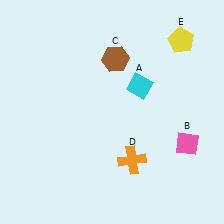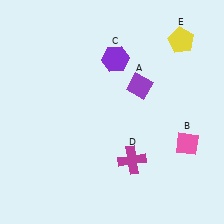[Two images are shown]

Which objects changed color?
A changed from cyan to purple. C changed from brown to purple. D changed from orange to magenta.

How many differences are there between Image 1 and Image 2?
There are 3 differences between the two images.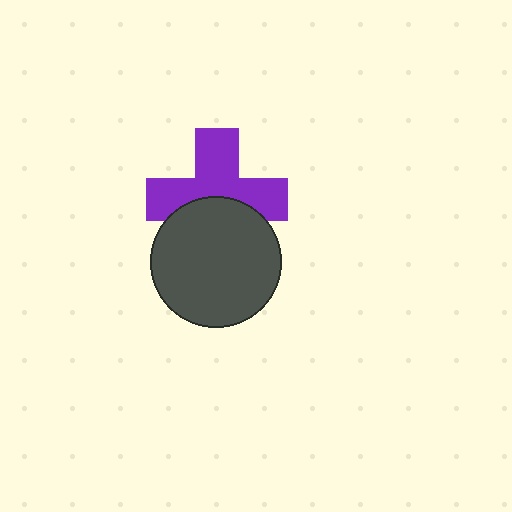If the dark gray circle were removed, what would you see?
You would see the complete purple cross.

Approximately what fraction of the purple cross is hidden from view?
Roughly 38% of the purple cross is hidden behind the dark gray circle.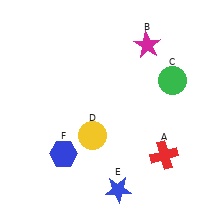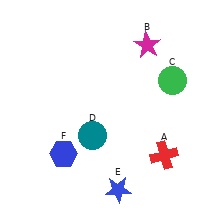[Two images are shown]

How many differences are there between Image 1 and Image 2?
There is 1 difference between the two images.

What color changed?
The circle (D) changed from yellow in Image 1 to teal in Image 2.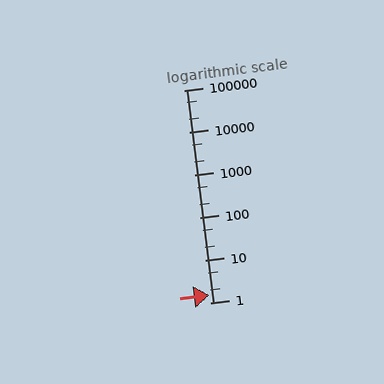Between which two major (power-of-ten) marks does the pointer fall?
The pointer is between 1 and 10.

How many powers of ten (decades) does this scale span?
The scale spans 5 decades, from 1 to 100000.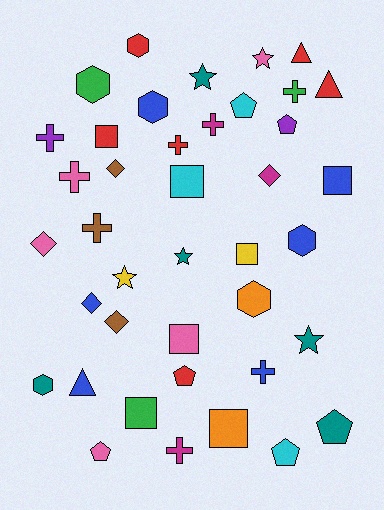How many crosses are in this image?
There are 8 crosses.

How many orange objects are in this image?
There are 2 orange objects.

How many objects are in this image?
There are 40 objects.